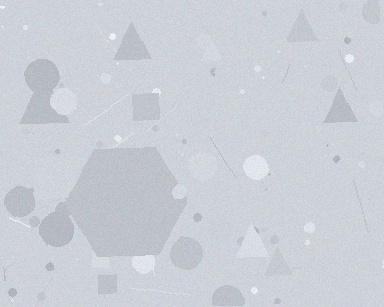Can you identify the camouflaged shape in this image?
The camouflaged shape is a hexagon.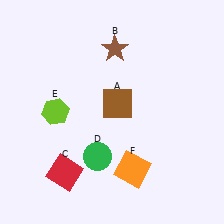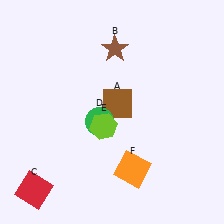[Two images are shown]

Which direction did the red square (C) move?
The red square (C) moved left.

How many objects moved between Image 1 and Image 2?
3 objects moved between the two images.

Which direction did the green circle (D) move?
The green circle (D) moved up.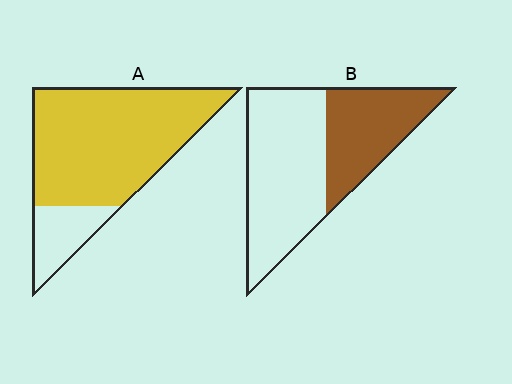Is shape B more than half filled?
No.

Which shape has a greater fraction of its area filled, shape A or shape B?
Shape A.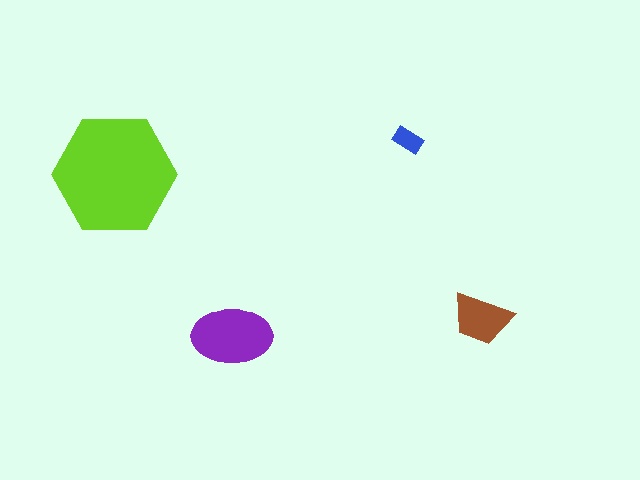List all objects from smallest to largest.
The blue rectangle, the brown trapezoid, the purple ellipse, the lime hexagon.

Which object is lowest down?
The purple ellipse is bottommost.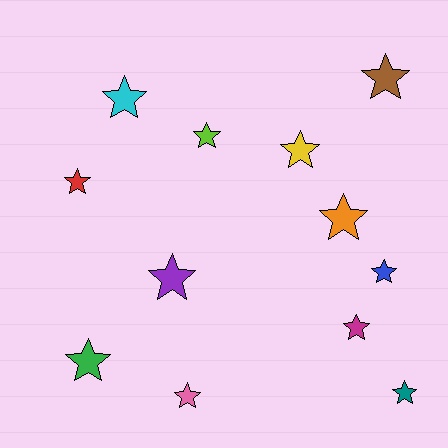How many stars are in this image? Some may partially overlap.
There are 12 stars.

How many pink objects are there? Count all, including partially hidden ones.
There is 1 pink object.